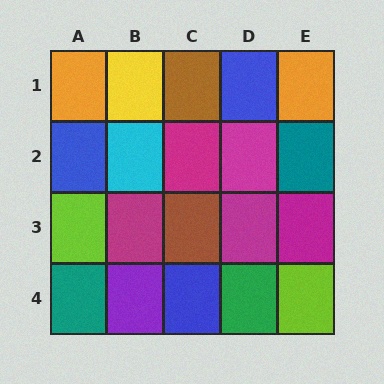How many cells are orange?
2 cells are orange.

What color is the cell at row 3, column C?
Brown.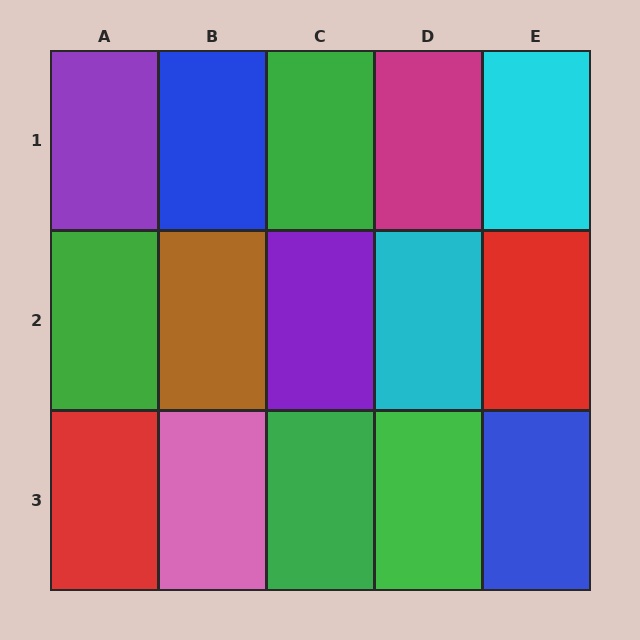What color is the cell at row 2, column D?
Cyan.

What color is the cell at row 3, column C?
Green.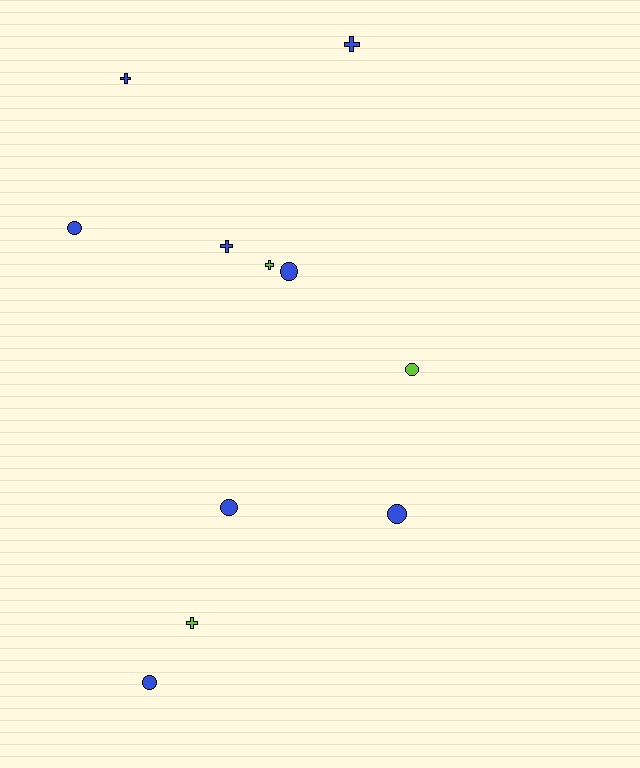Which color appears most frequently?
Blue, with 8 objects.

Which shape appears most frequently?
Circle, with 6 objects.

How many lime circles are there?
There is 1 lime circle.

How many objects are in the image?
There are 11 objects.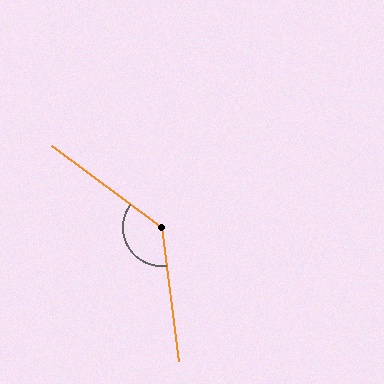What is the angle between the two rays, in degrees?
Approximately 134 degrees.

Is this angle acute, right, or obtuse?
It is obtuse.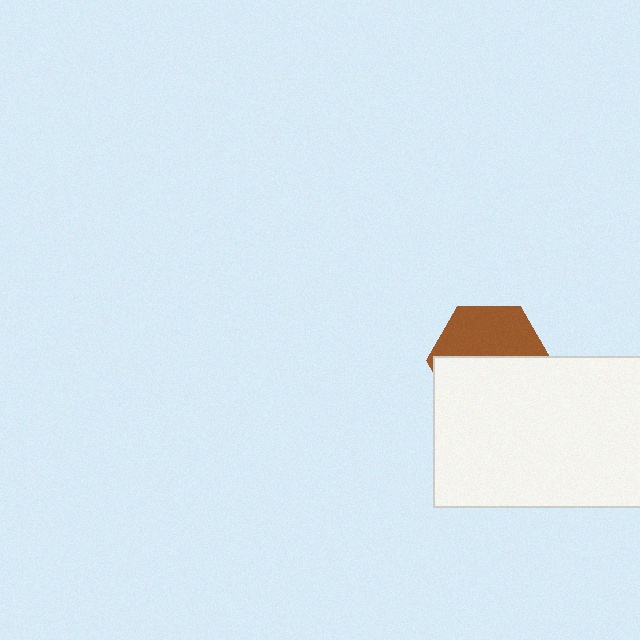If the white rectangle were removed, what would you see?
You would see the complete brown hexagon.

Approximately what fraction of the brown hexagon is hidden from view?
Roughly 55% of the brown hexagon is hidden behind the white rectangle.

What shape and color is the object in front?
The object in front is a white rectangle.